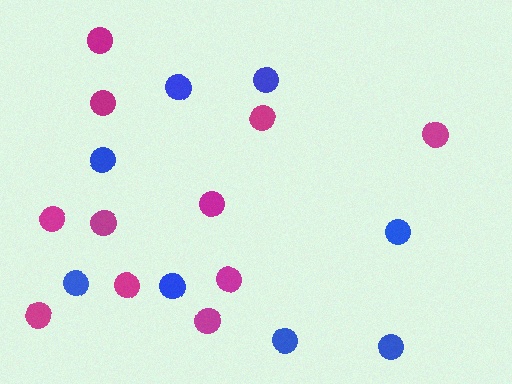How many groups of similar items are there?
There are 2 groups: one group of blue circles (8) and one group of magenta circles (11).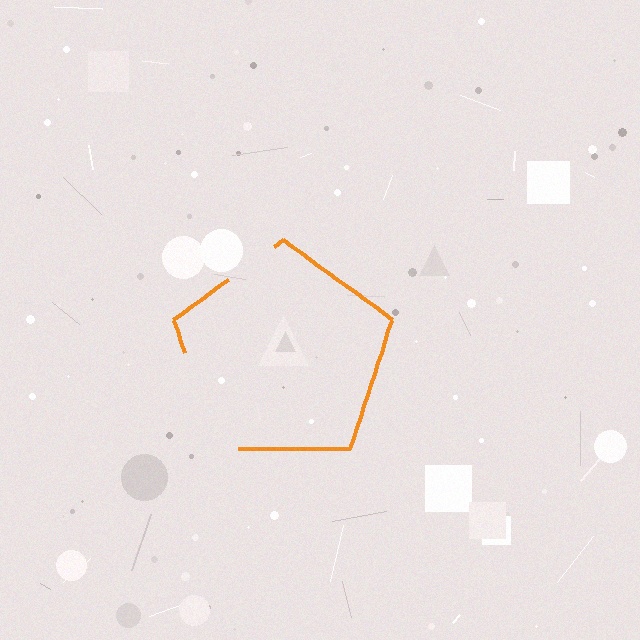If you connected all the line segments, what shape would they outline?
They would outline a pentagon.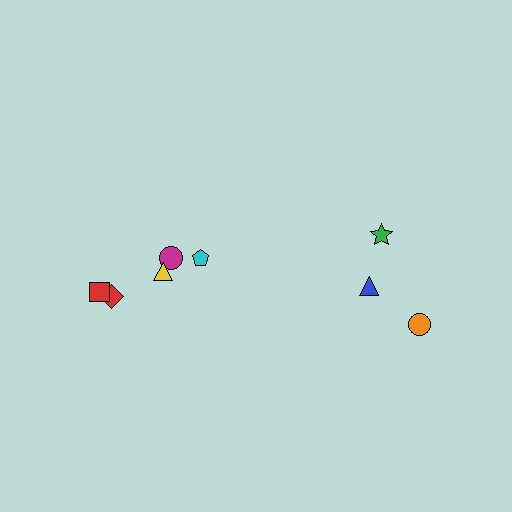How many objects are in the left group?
There are 5 objects.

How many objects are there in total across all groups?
There are 8 objects.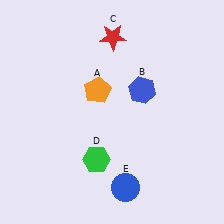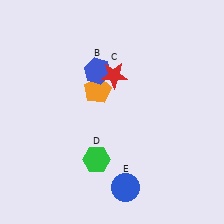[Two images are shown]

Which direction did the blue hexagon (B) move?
The blue hexagon (B) moved left.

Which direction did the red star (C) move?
The red star (C) moved down.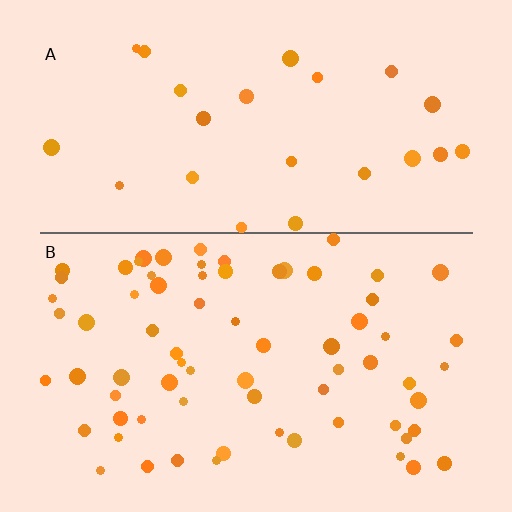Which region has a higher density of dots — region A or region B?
B (the bottom).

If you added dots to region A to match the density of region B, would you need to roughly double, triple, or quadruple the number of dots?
Approximately triple.